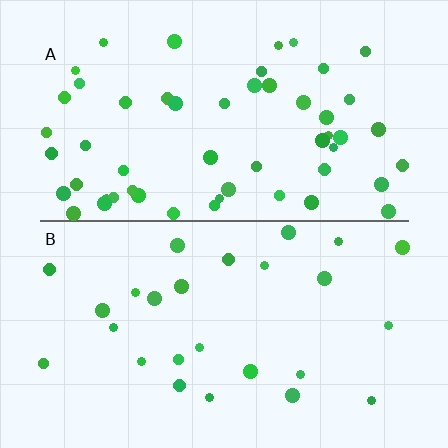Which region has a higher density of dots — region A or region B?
A (the top).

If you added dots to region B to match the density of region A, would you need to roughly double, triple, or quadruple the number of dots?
Approximately double.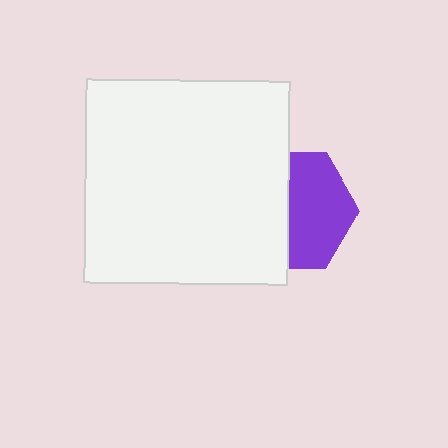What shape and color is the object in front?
The object in front is a white rectangle.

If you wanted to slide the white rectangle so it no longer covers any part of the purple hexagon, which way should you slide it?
Slide it left — that is the most direct way to separate the two shapes.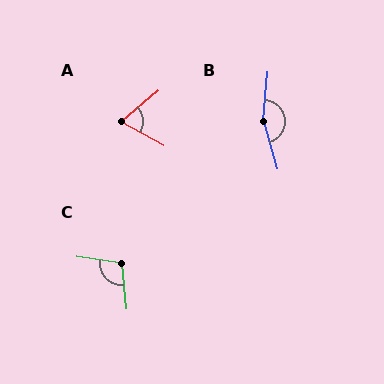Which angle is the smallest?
A, at approximately 69 degrees.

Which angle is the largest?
B, at approximately 159 degrees.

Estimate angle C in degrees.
Approximately 104 degrees.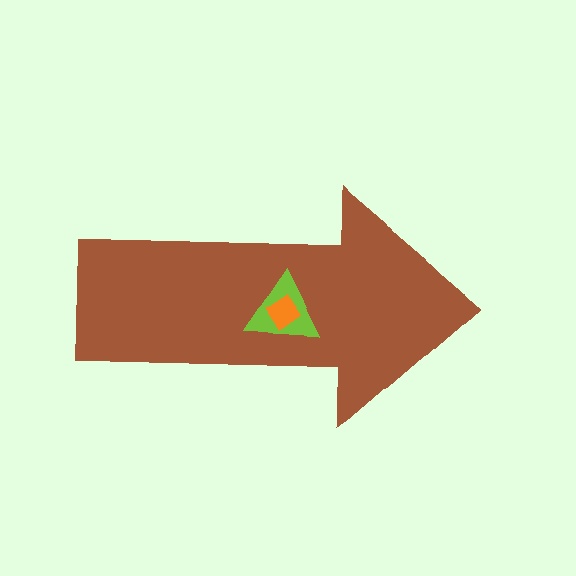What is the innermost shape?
The orange diamond.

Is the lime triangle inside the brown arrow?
Yes.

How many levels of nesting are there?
3.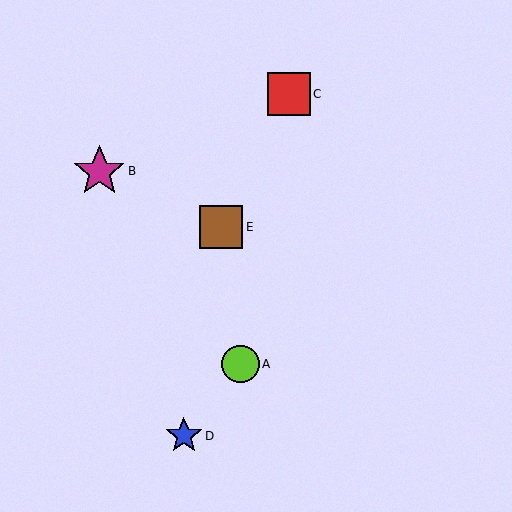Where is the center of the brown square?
The center of the brown square is at (221, 227).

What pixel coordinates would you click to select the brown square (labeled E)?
Click at (221, 227) to select the brown square E.